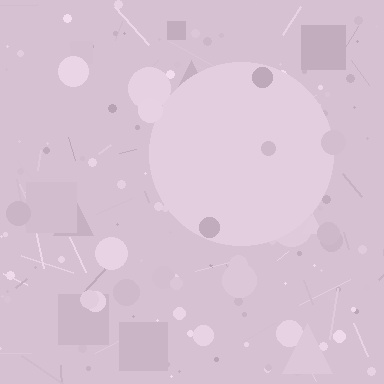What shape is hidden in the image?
A circle is hidden in the image.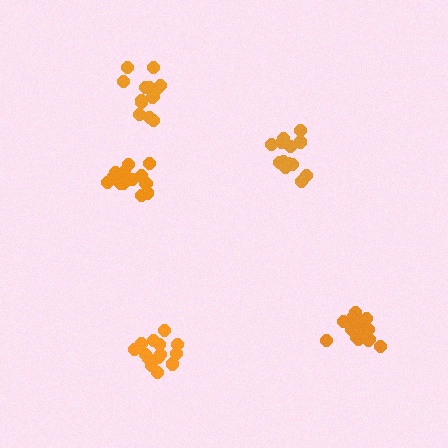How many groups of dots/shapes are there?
There are 5 groups.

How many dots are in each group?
Group 1: 14 dots, Group 2: 13 dots, Group 3: 18 dots, Group 4: 14 dots, Group 5: 18 dots (77 total).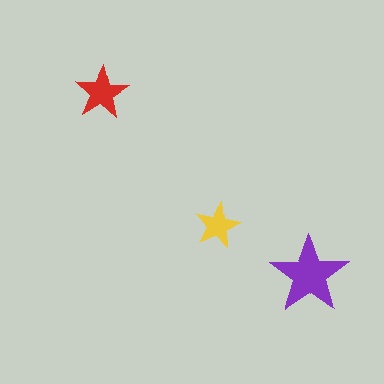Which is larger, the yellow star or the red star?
The red one.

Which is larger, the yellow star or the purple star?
The purple one.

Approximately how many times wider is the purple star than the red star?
About 1.5 times wider.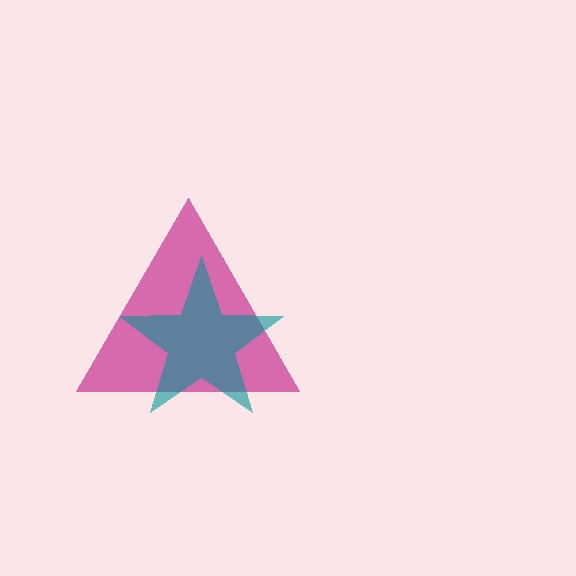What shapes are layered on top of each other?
The layered shapes are: a magenta triangle, a teal star.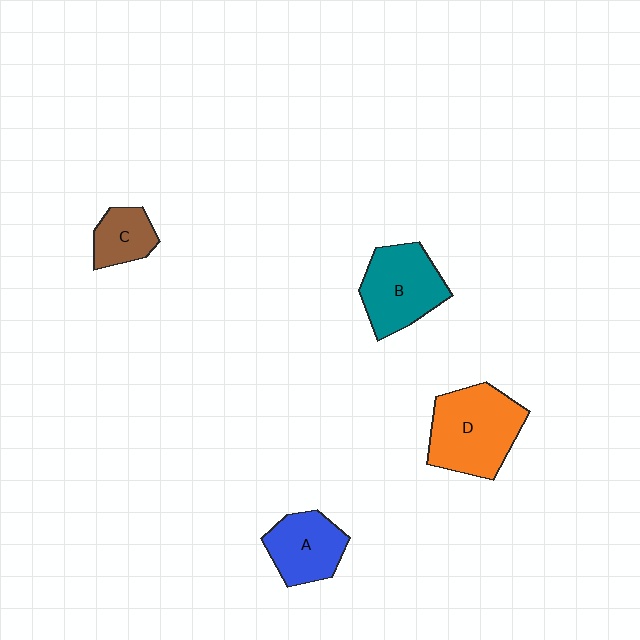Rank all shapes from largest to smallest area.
From largest to smallest: D (orange), B (teal), A (blue), C (brown).